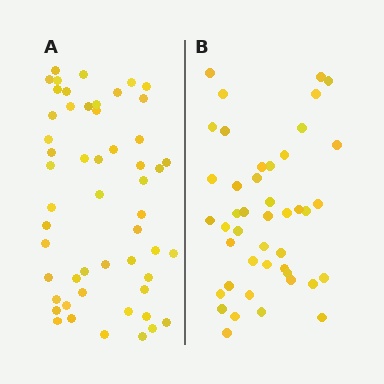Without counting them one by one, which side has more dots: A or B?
Region A (the left region) has more dots.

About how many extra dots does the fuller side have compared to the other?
Region A has roughly 8 or so more dots than region B.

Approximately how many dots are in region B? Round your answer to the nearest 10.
About 40 dots. (The exact count is 44, which rounds to 40.)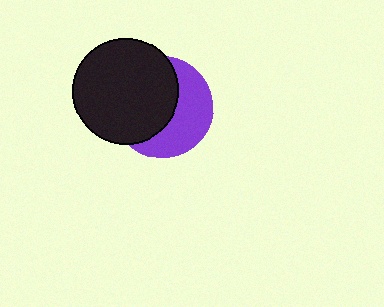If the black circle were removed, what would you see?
You would see the complete purple circle.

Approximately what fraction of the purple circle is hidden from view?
Roughly 55% of the purple circle is hidden behind the black circle.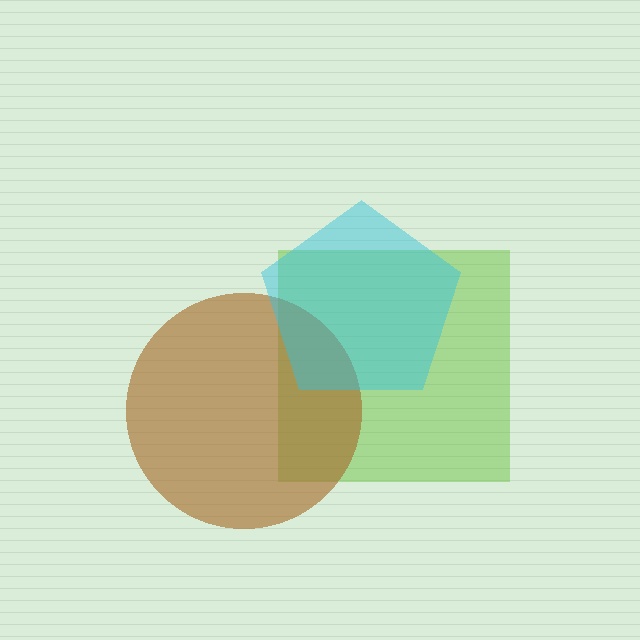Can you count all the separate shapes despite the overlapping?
Yes, there are 3 separate shapes.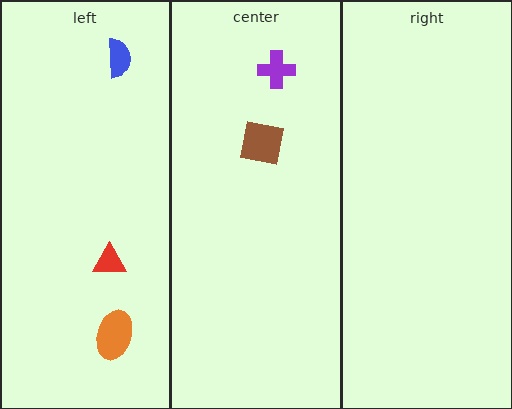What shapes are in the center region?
The purple cross, the brown square.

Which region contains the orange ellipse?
The left region.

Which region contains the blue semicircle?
The left region.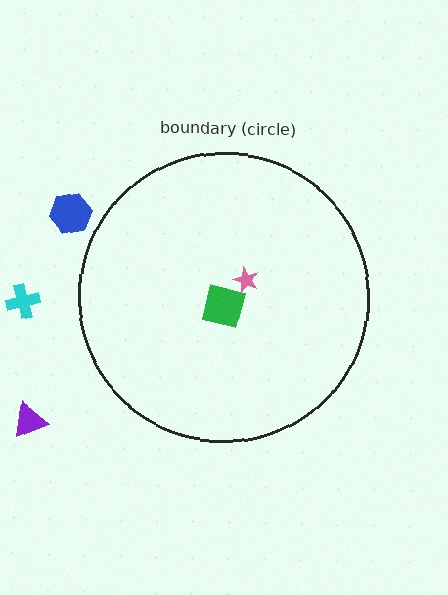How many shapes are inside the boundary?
2 inside, 3 outside.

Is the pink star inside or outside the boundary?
Inside.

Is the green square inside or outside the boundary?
Inside.